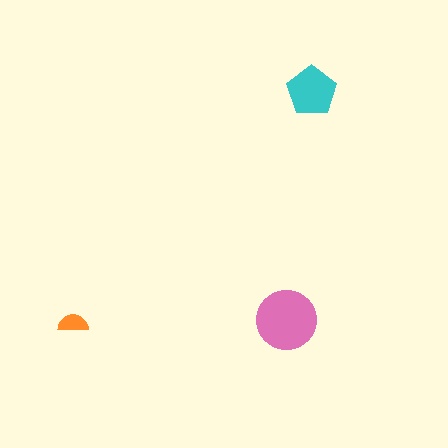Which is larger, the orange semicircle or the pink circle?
The pink circle.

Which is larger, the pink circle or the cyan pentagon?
The pink circle.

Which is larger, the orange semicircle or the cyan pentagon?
The cyan pentagon.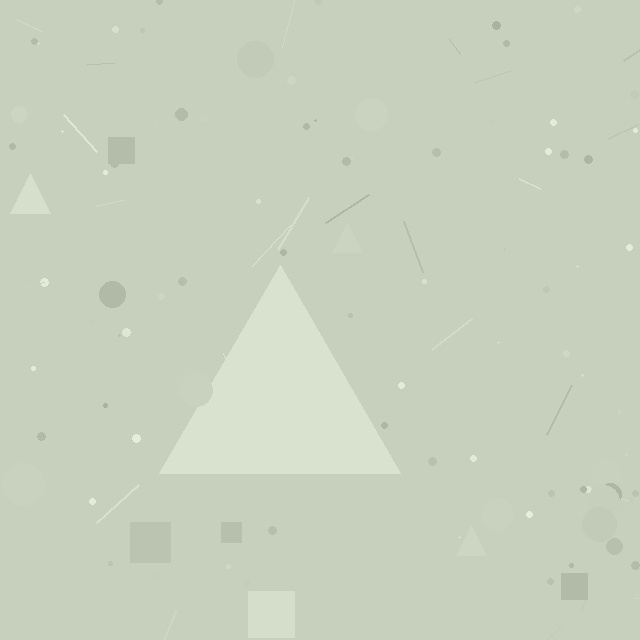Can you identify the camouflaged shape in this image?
The camouflaged shape is a triangle.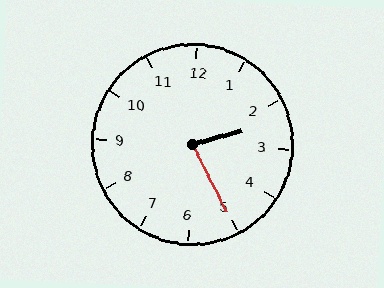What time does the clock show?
2:25.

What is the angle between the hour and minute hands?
Approximately 78 degrees.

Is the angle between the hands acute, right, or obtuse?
It is acute.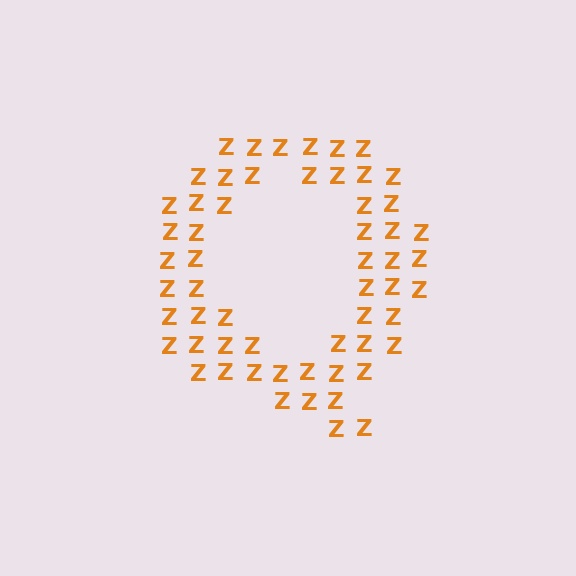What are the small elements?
The small elements are letter Z's.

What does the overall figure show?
The overall figure shows the letter Q.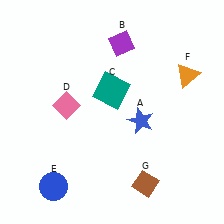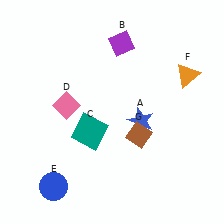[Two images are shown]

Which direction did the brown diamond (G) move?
The brown diamond (G) moved up.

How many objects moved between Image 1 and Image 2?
2 objects moved between the two images.